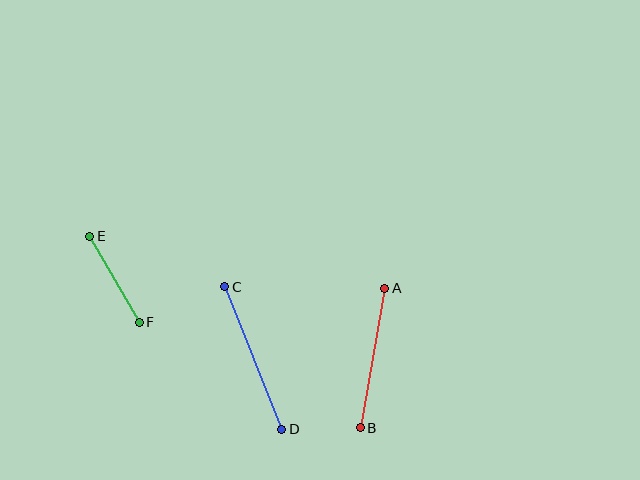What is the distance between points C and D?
The distance is approximately 154 pixels.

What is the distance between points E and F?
The distance is approximately 99 pixels.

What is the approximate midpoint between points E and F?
The midpoint is at approximately (114, 279) pixels.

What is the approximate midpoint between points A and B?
The midpoint is at approximately (373, 358) pixels.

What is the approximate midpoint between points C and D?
The midpoint is at approximately (253, 358) pixels.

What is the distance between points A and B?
The distance is approximately 142 pixels.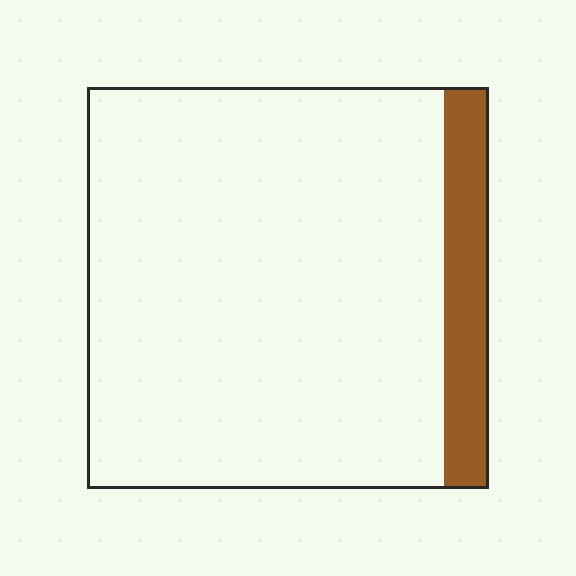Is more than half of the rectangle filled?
No.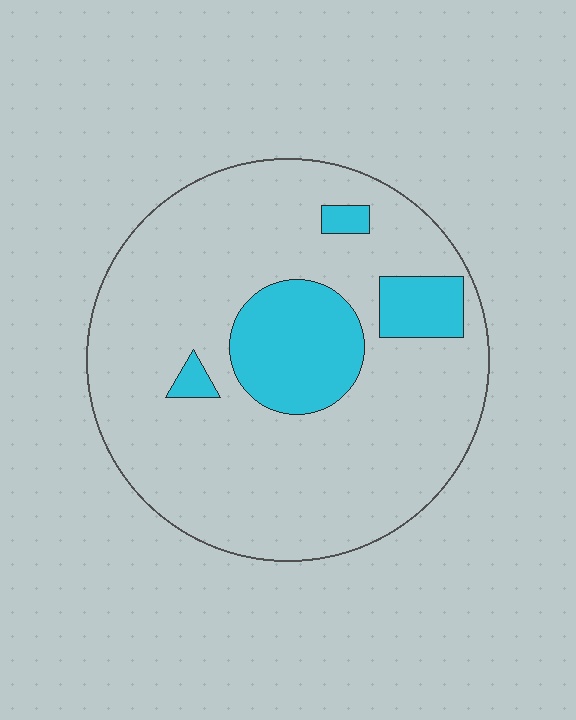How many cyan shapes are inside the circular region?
4.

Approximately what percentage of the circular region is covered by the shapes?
Approximately 20%.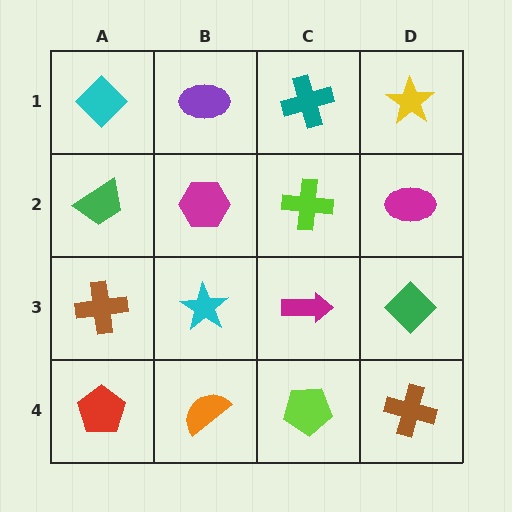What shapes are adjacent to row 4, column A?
A brown cross (row 3, column A), an orange semicircle (row 4, column B).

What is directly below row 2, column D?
A green diamond.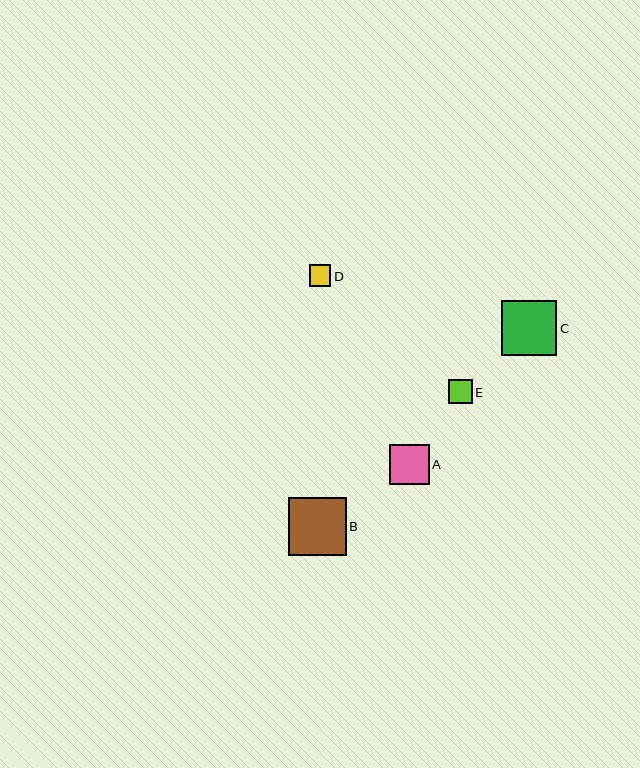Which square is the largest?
Square B is the largest with a size of approximately 58 pixels.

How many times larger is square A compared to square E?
Square A is approximately 1.6 times the size of square E.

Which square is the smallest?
Square D is the smallest with a size of approximately 21 pixels.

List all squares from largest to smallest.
From largest to smallest: B, C, A, E, D.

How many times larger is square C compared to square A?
Square C is approximately 1.4 times the size of square A.